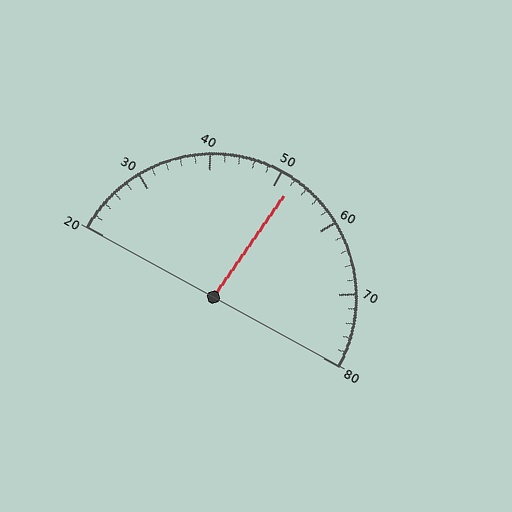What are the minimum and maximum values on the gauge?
The gauge ranges from 20 to 80.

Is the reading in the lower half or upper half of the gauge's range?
The reading is in the upper half of the range (20 to 80).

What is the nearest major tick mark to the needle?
The nearest major tick mark is 50.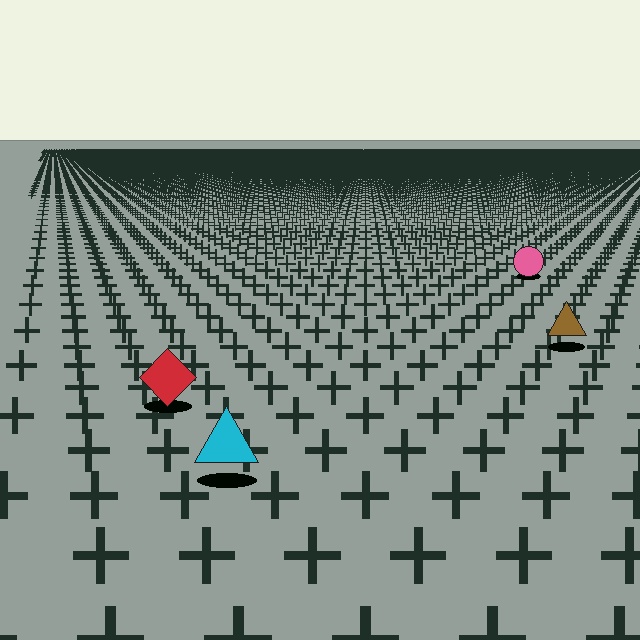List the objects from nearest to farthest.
From nearest to farthest: the cyan triangle, the red diamond, the brown triangle, the pink circle.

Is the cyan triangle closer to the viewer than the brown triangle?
Yes. The cyan triangle is closer — you can tell from the texture gradient: the ground texture is coarser near it.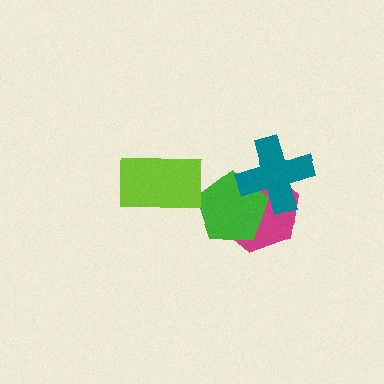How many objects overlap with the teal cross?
2 objects overlap with the teal cross.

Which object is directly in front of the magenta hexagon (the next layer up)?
The green pentagon is directly in front of the magenta hexagon.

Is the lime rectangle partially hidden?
No, no other shape covers it.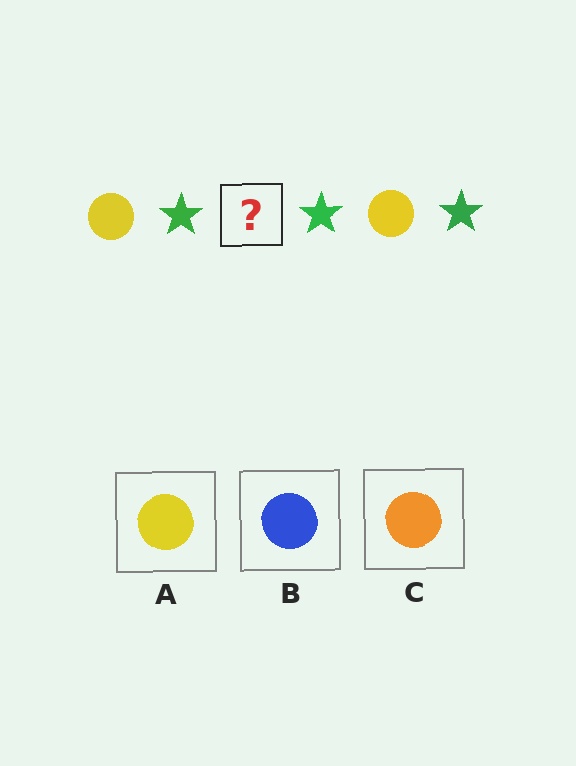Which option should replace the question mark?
Option A.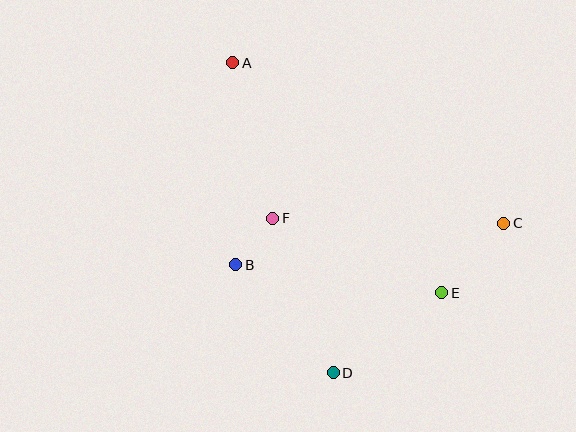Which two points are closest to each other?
Points B and F are closest to each other.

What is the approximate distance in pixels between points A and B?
The distance between A and B is approximately 202 pixels.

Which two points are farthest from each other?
Points A and D are farthest from each other.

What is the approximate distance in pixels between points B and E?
The distance between B and E is approximately 208 pixels.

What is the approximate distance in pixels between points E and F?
The distance between E and F is approximately 185 pixels.